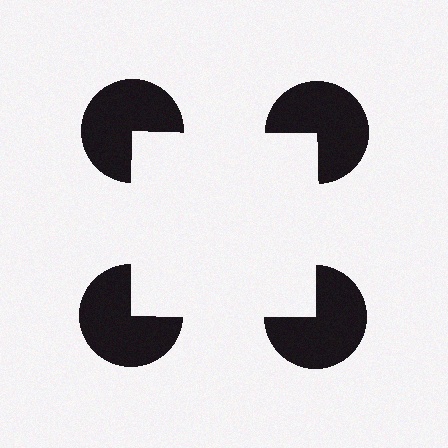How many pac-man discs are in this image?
There are 4 — one at each vertex of the illusory square.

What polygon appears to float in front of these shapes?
An illusory square — its edges are inferred from the aligned wedge cuts in the pac-man discs, not physically drawn.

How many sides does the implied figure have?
4 sides.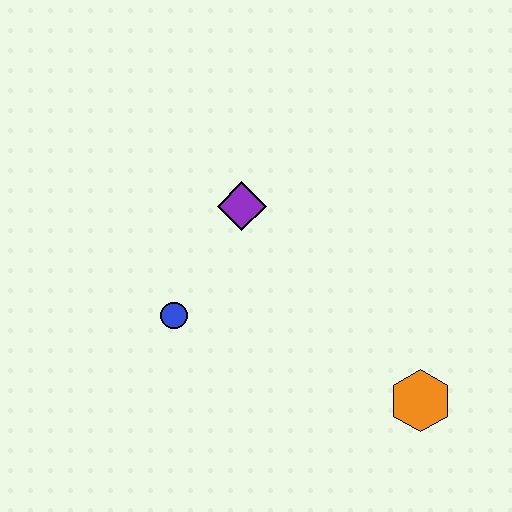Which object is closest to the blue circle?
The purple diamond is closest to the blue circle.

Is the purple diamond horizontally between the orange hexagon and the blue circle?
Yes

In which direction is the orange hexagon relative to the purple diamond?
The orange hexagon is below the purple diamond.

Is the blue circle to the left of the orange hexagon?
Yes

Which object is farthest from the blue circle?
The orange hexagon is farthest from the blue circle.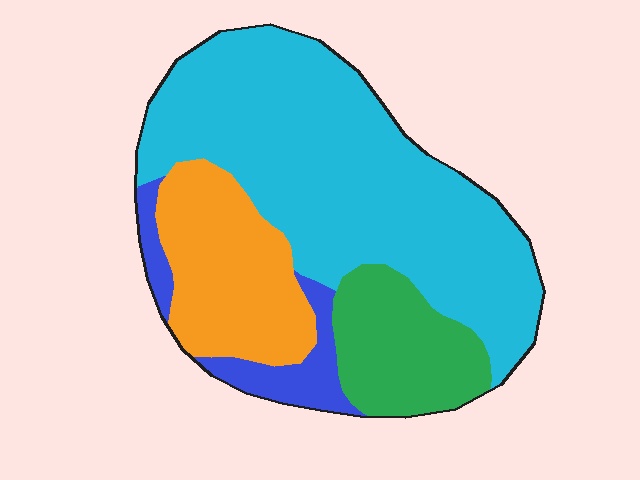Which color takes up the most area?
Cyan, at roughly 55%.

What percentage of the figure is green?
Green takes up about one sixth (1/6) of the figure.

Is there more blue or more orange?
Orange.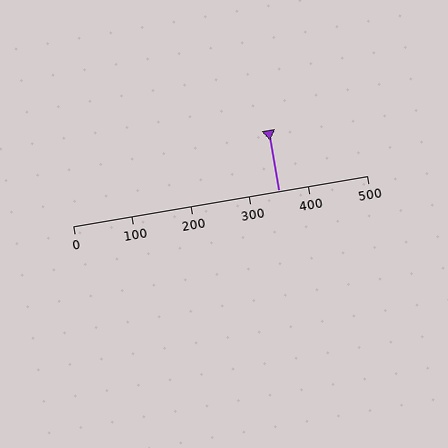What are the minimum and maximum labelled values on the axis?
The axis runs from 0 to 500.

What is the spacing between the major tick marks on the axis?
The major ticks are spaced 100 apart.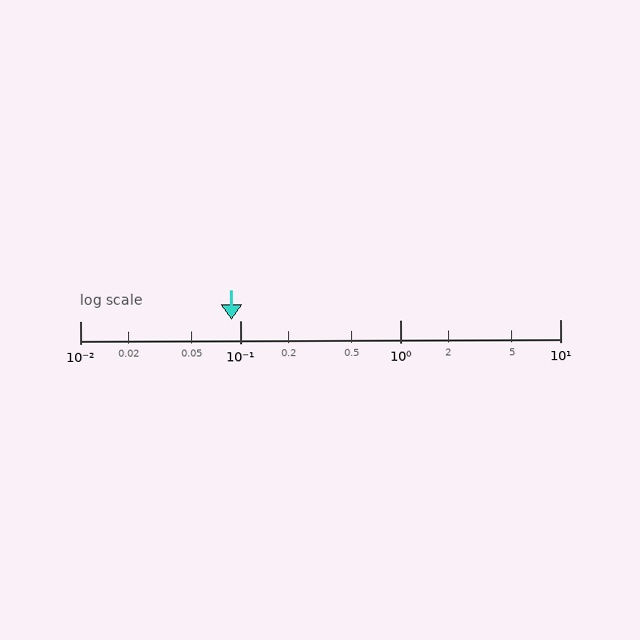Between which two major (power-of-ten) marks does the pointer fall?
The pointer is between 0.01 and 0.1.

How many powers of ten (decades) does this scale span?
The scale spans 3 decades, from 0.01 to 10.